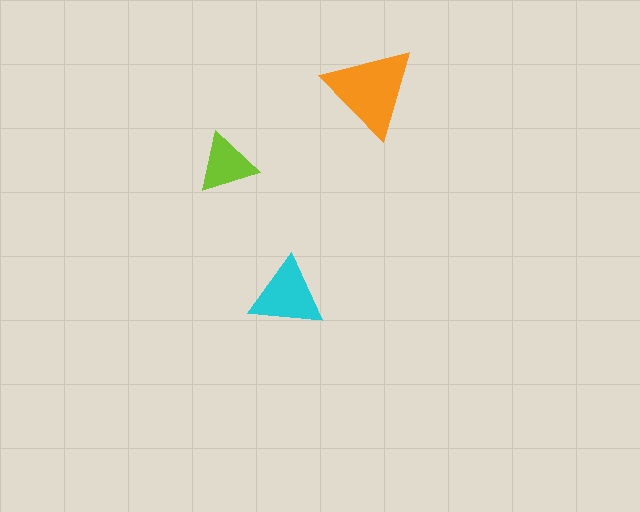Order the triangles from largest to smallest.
the orange one, the cyan one, the lime one.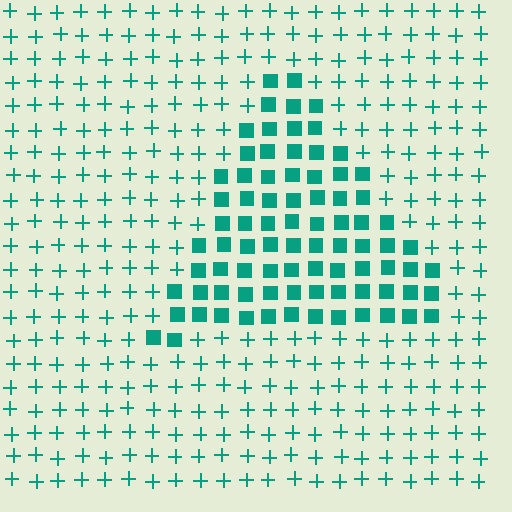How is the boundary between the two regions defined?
The boundary is defined by a change in element shape: squares inside vs. plus signs outside. All elements share the same color and spacing.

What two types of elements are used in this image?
The image uses squares inside the triangle region and plus signs outside it.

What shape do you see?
I see a triangle.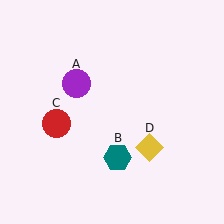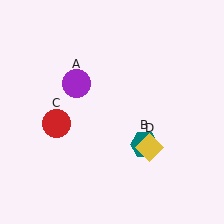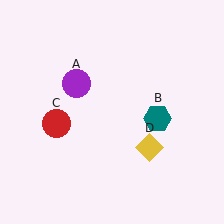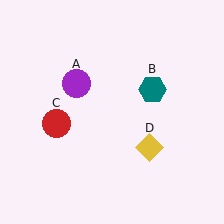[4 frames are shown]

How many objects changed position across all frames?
1 object changed position: teal hexagon (object B).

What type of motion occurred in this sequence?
The teal hexagon (object B) rotated counterclockwise around the center of the scene.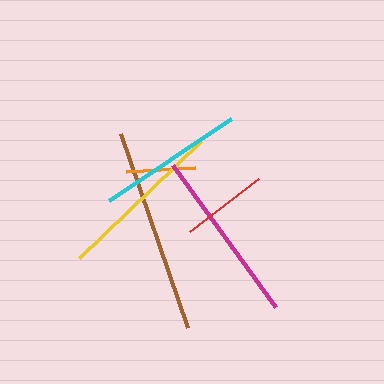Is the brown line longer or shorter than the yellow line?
The brown line is longer than the yellow line.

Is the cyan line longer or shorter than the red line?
The cyan line is longer than the red line.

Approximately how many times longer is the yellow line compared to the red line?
The yellow line is approximately 2.0 times the length of the red line.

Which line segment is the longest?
The brown line is the longest at approximately 205 pixels.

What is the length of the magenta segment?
The magenta segment is approximately 176 pixels long.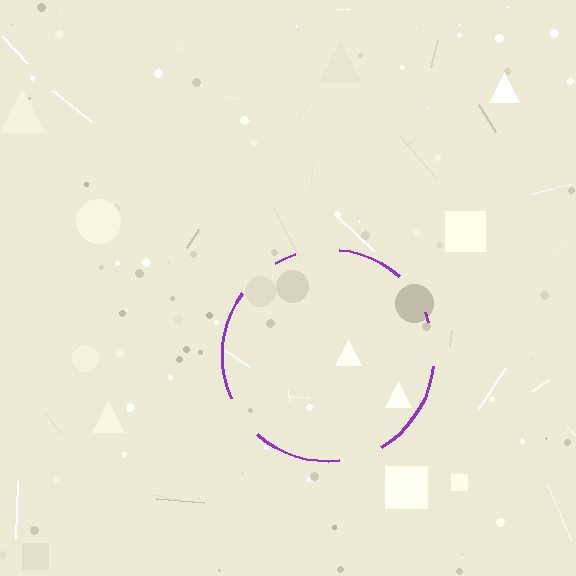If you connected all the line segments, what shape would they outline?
They would outline a circle.